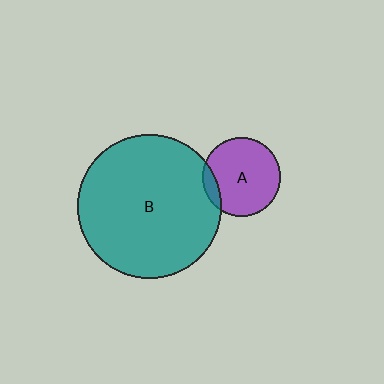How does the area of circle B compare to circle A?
Approximately 3.4 times.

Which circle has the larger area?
Circle B (teal).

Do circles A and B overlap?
Yes.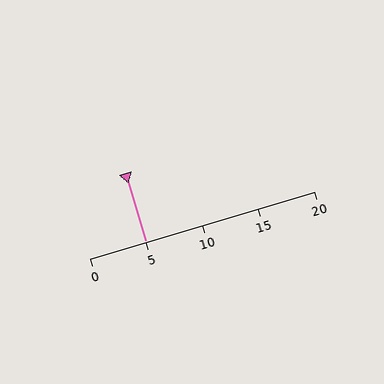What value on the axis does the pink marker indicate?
The marker indicates approximately 5.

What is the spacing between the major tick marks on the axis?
The major ticks are spaced 5 apart.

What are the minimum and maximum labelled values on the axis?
The axis runs from 0 to 20.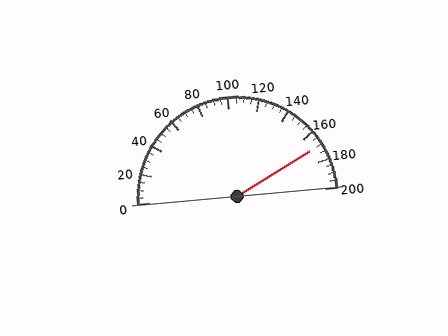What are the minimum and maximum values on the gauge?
The gauge ranges from 0 to 200.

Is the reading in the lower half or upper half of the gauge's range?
The reading is in the upper half of the range (0 to 200).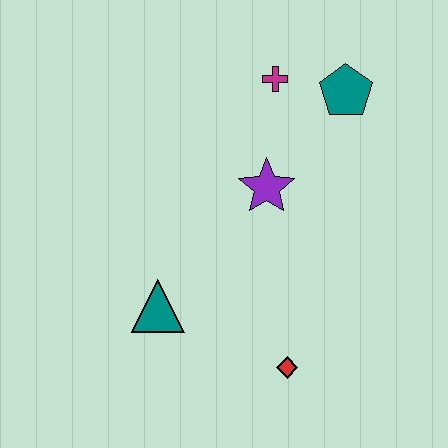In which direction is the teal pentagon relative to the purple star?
The teal pentagon is above the purple star.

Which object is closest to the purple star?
The magenta cross is closest to the purple star.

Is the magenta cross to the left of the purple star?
No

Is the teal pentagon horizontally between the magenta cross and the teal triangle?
No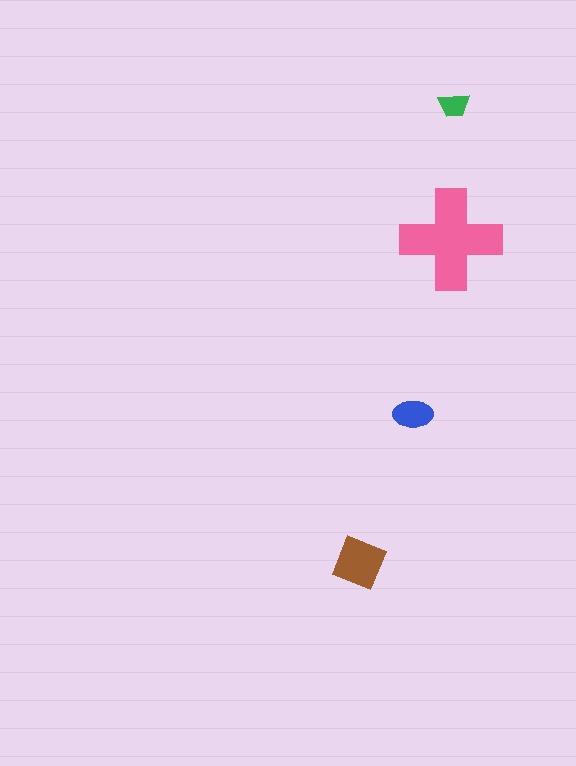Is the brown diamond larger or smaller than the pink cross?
Smaller.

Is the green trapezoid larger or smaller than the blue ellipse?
Smaller.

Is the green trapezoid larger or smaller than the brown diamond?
Smaller.